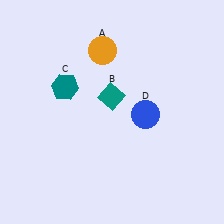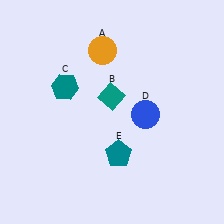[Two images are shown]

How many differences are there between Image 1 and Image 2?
There is 1 difference between the two images.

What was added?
A teal pentagon (E) was added in Image 2.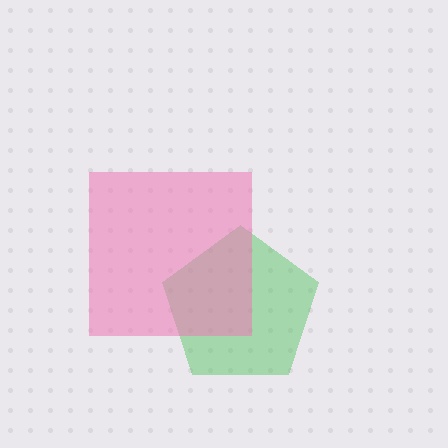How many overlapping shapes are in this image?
There are 2 overlapping shapes in the image.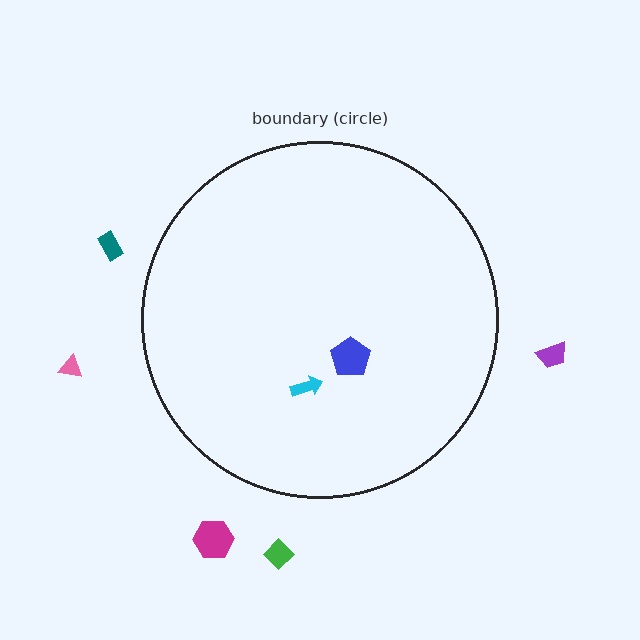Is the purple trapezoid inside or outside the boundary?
Outside.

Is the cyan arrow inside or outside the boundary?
Inside.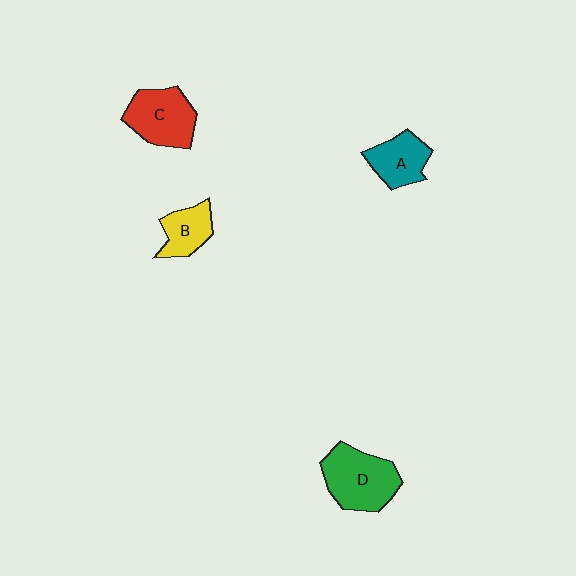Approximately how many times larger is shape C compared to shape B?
Approximately 1.5 times.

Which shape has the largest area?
Shape D (green).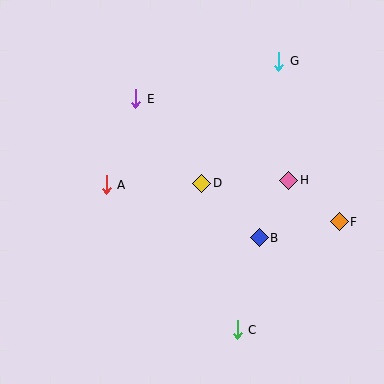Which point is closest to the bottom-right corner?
Point C is closest to the bottom-right corner.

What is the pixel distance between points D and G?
The distance between D and G is 144 pixels.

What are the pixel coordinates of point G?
Point G is at (279, 61).